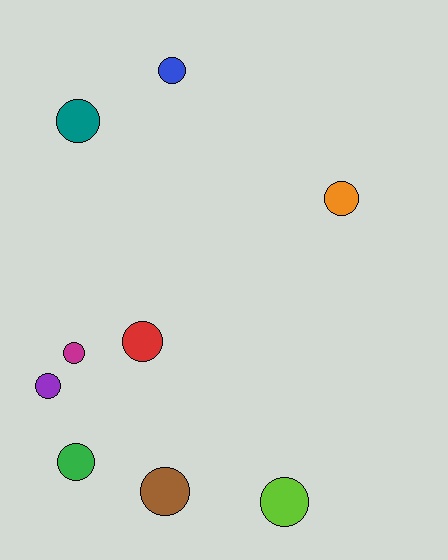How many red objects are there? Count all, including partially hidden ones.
There is 1 red object.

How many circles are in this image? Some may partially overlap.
There are 9 circles.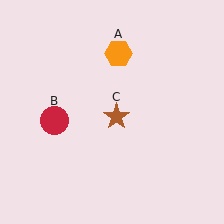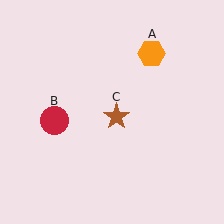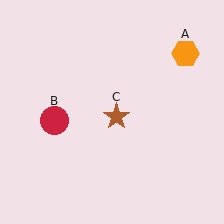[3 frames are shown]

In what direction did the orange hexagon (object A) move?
The orange hexagon (object A) moved right.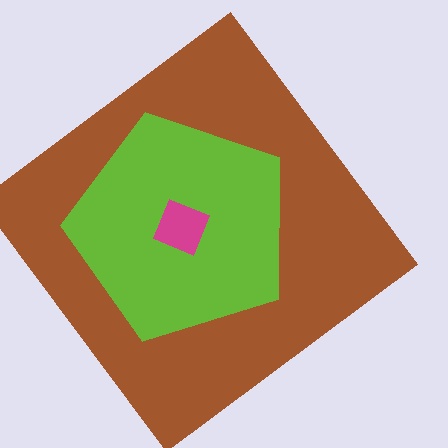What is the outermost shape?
The brown diamond.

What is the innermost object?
The magenta diamond.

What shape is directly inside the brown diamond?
The lime pentagon.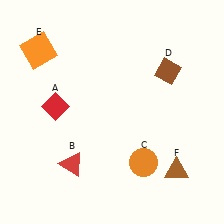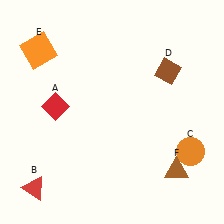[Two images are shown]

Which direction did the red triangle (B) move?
The red triangle (B) moved left.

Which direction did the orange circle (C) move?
The orange circle (C) moved right.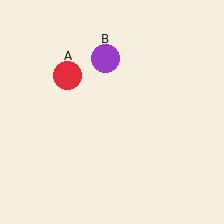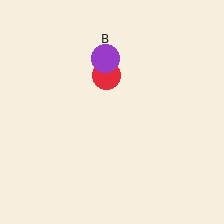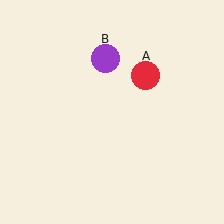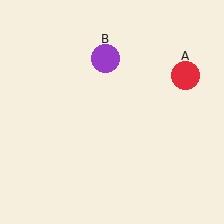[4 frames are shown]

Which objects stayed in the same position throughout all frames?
Purple circle (object B) remained stationary.